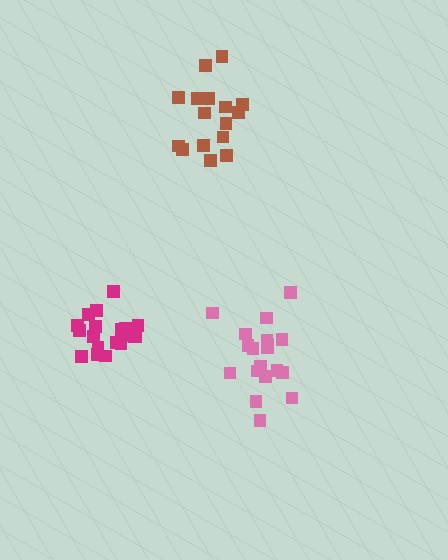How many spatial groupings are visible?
There are 3 spatial groupings.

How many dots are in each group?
Group 1: 19 dots, Group 2: 16 dots, Group 3: 19 dots (54 total).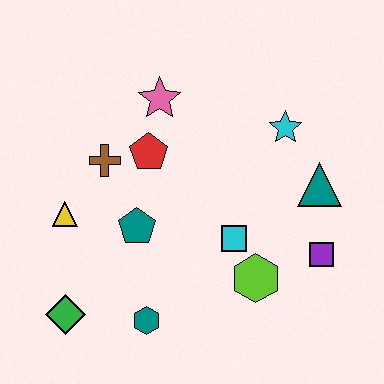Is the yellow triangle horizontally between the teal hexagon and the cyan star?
No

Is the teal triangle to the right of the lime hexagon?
Yes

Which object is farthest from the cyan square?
The green diamond is farthest from the cyan square.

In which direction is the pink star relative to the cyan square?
The pink star is above the cyan square.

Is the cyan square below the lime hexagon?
No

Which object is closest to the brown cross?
The red pentagon is closest to the brown cross.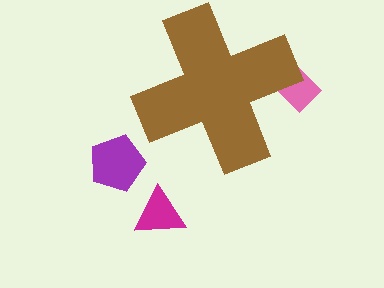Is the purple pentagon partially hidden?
No, the purple pentagon is fully visible.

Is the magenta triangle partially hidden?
No, the magenta triangle is fully visible.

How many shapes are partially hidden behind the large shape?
1 shape is partially hidden.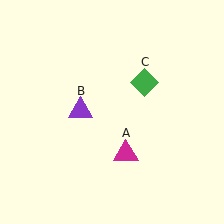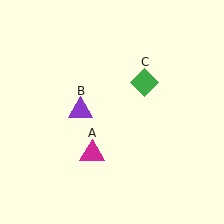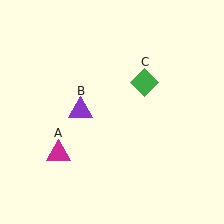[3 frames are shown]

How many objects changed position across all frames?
1 object changed position: magenta triangle (object A).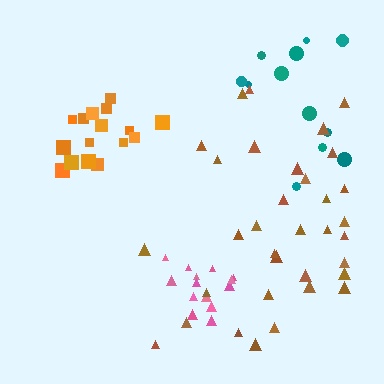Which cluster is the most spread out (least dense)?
Teal.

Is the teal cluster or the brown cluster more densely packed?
Brown.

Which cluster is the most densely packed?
Pink.